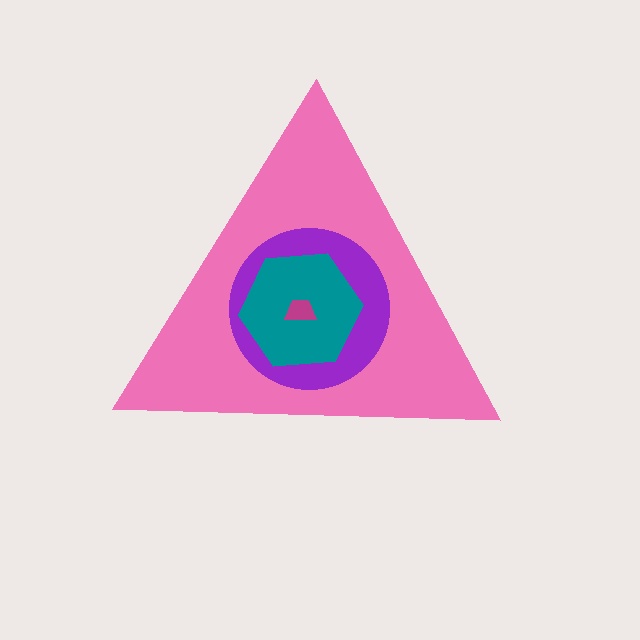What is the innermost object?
The magenta trapezoid.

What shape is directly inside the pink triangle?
The purple circle.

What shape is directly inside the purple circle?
The teal hexagon.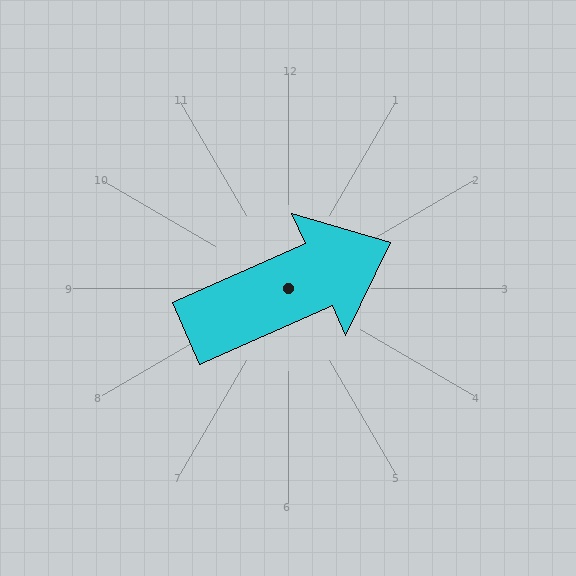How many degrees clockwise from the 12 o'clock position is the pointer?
Approximately 66 degrees.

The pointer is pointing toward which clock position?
Roughly 2 o'clock.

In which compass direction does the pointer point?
Northeast.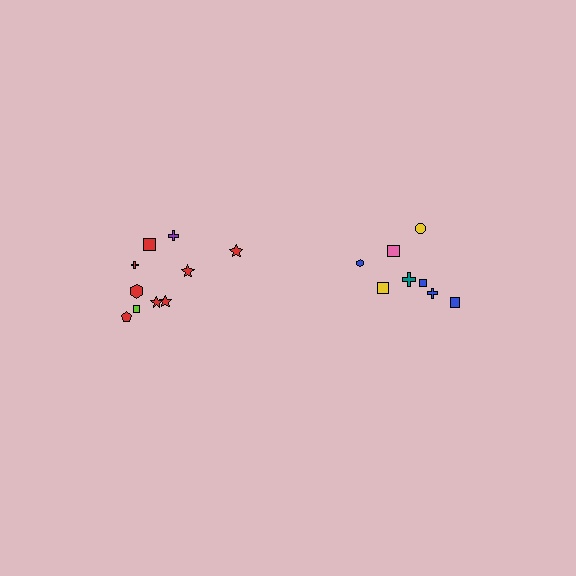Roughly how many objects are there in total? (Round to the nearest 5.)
Roughly 20 objects in total.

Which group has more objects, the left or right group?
The left group.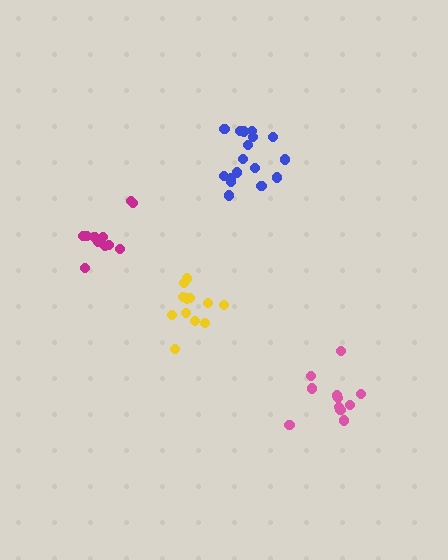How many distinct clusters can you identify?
There are 4 distinct clusters.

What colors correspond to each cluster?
The clusters are colored: blue, yellow, pink, magenta.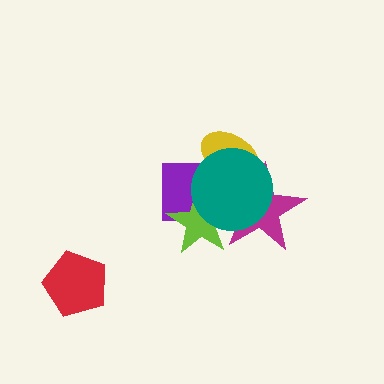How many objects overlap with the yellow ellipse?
3 objects overlap with the yellow ellipse.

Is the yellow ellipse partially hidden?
Yes, it is partially covered by another shape.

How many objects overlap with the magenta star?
4 objects overlap with the magenta star.